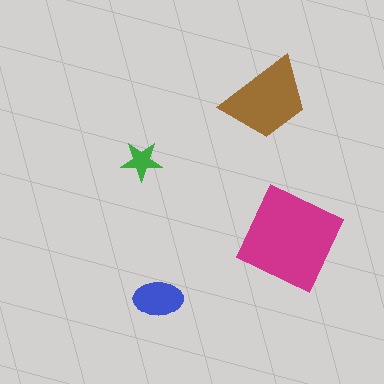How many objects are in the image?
There are 4 objects in the image.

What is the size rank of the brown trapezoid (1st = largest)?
2nd.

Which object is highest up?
The brown trapezoid is topmost.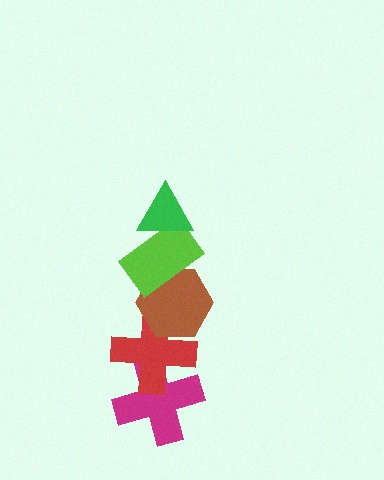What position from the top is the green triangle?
The green triangle is 1st from the top.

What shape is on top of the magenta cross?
The red cross is on top of the magenta cross.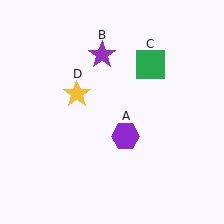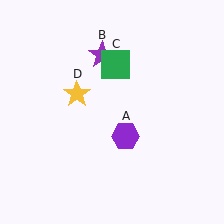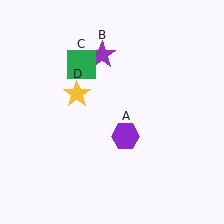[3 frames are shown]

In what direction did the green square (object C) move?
The green square (object C) moved left.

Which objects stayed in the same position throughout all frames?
Purple hexagon (object A) and purple star (object B) and yellow star (object D) remained stationary.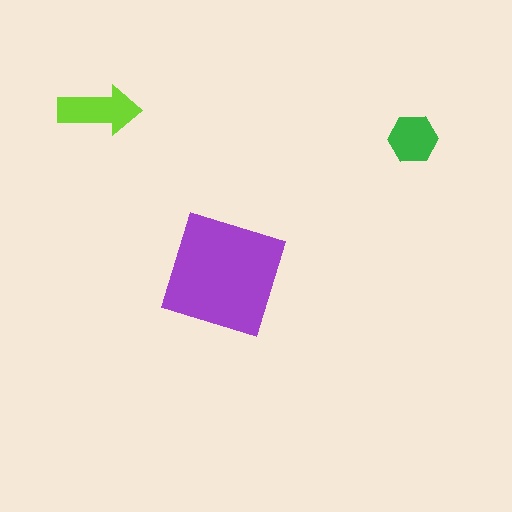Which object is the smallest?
The green hexagon.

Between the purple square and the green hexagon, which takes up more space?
The purple square.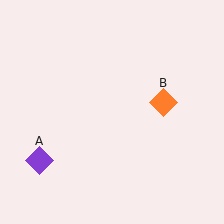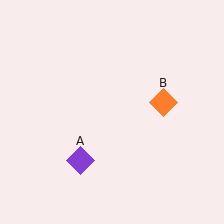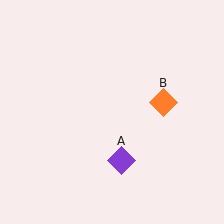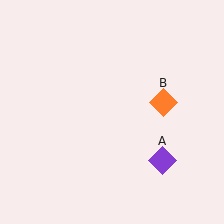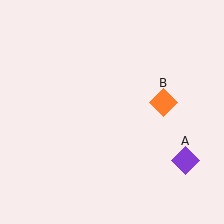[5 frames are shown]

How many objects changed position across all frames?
1 object changed position: purple diamond (object A).